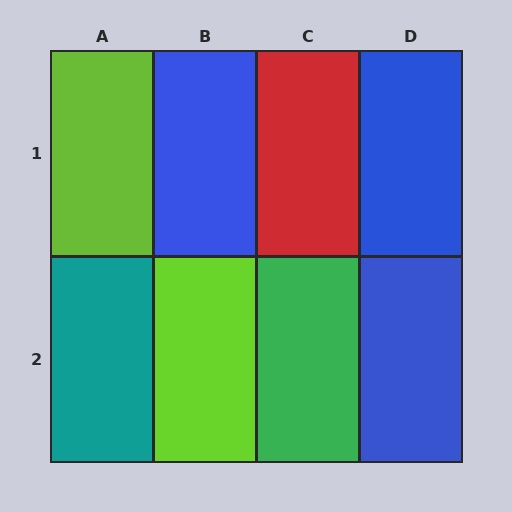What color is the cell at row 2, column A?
Teal.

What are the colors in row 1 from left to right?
Lime, blue, red, blue.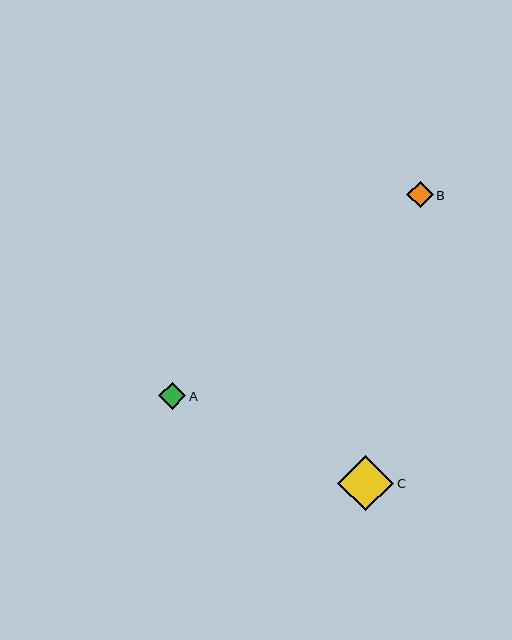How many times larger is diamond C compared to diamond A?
Diamond C is approximately 2.1 times the size of diamond A.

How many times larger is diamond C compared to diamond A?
Diamond C is approximately 2.1 times the size of diamond A.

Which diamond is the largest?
Diamond C is the largest with a size of approximately 56 pixels.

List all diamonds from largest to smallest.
From largest to smallest: C, A, B.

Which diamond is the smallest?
Diamond B is the smallest with a size of approximately 26 pixels.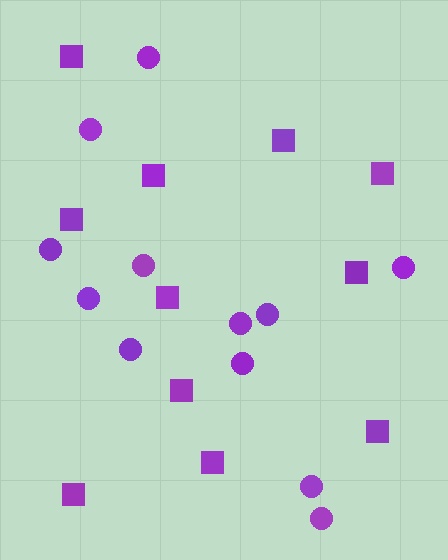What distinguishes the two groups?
There are 2 groups: one group of squares (11) and one group of circles (12).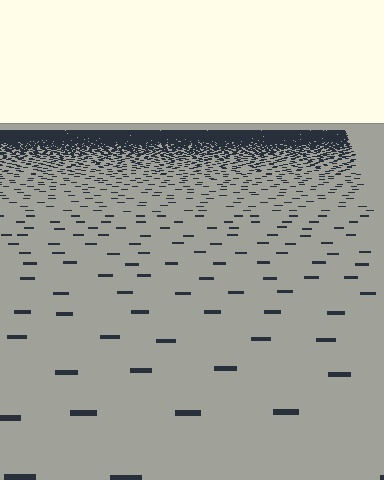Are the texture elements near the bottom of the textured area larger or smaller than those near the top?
Larger. Near the bottom, elements are closer to the viewer and appear at a bigger on-screen size.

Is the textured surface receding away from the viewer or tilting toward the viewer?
The surface is receding away from the viewer. Texture elements get smaller and denser toward the top.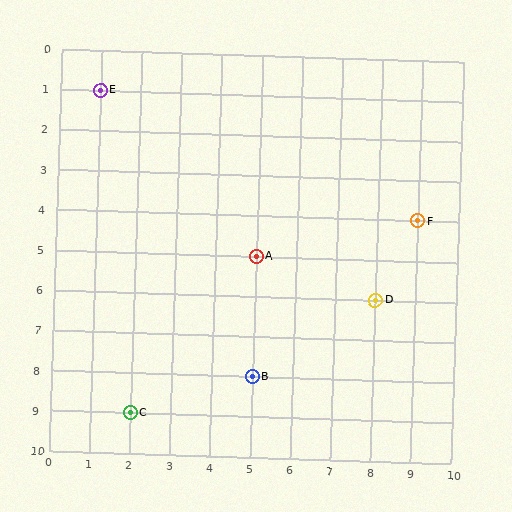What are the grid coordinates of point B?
Point B is at grid coordinates (5, 8).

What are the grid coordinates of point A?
Point A is at grid coordinates (5, 5).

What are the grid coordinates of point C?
Point C is at grid coordinates (2, 9).